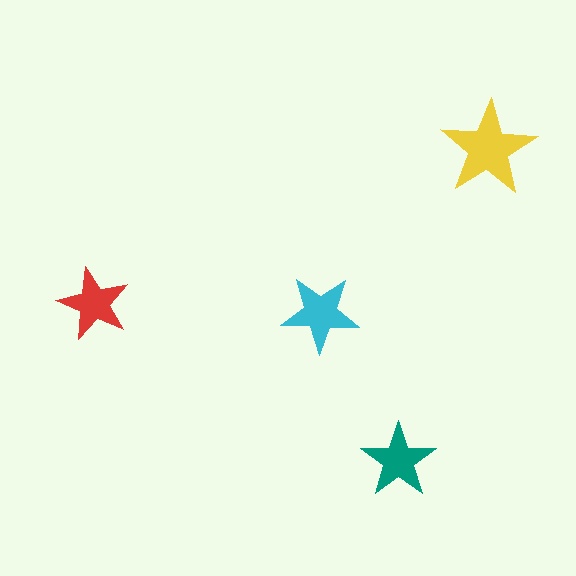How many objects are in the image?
There are 4 objects in the image.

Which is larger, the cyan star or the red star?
The cyan one.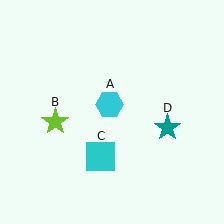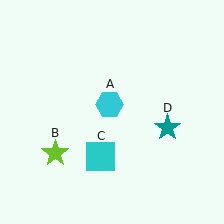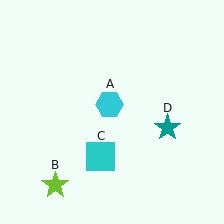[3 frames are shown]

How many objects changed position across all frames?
1 object changed position: lime star (object B).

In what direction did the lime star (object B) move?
The lime star (object B) moved down.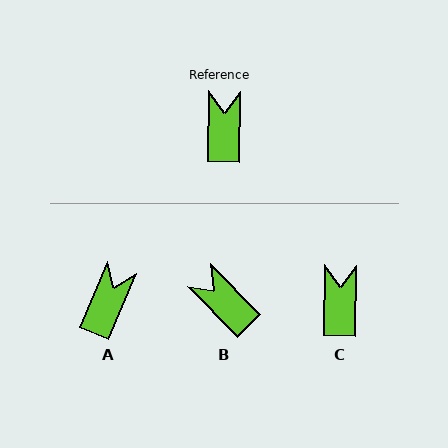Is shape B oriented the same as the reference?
No, it is off by about 46 degrees.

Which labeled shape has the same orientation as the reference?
C.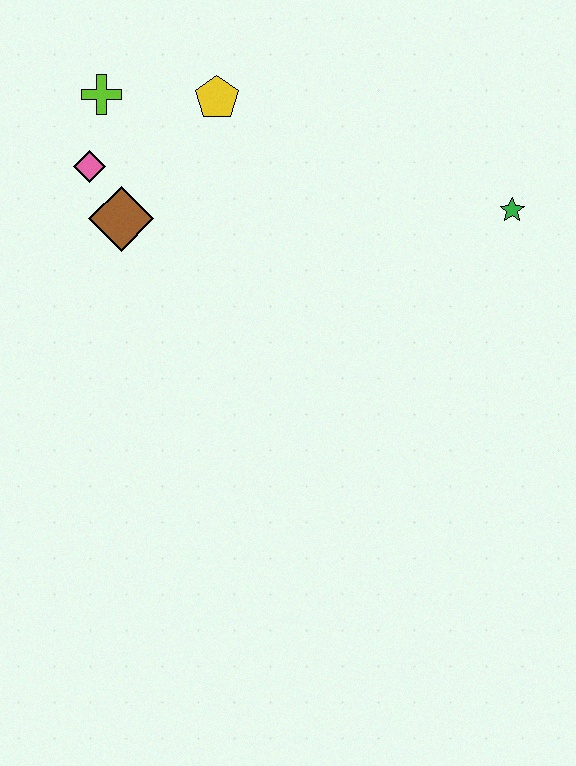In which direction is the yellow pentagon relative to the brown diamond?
The yellow pentagon is above the brown diamond.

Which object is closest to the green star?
The yellow pentagon is closest to the green star.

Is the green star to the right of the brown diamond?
Yes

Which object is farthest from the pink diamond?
The green star is farthest from the pink diamond.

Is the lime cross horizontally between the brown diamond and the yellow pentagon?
No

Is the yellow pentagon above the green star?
Yes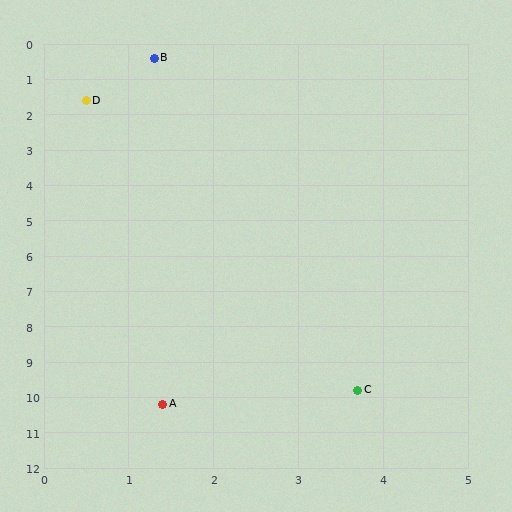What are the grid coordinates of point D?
Point D is at approximately (0.5, 1.6).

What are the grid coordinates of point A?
Point A is at approximately (1.4, 10.2).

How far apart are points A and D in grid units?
Points A and D are about 8.6 grid units apart.